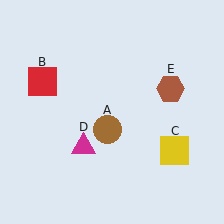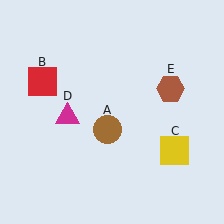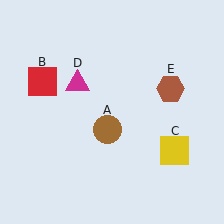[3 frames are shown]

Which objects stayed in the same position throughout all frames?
Brown circle (object A) and red square (object B) and yellow square (object C) and brown hexagon (object E) remained stationary.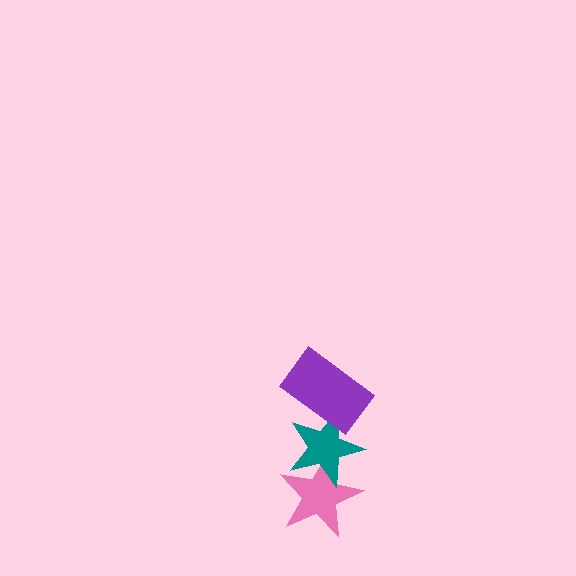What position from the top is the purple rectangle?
The purple rectangle is 1st from the top.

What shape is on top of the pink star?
The teal star is on top of the pink star.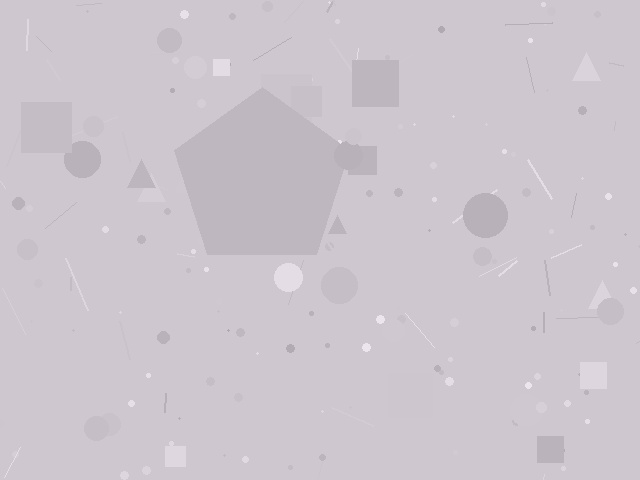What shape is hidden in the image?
A pentagon is hidden in the image.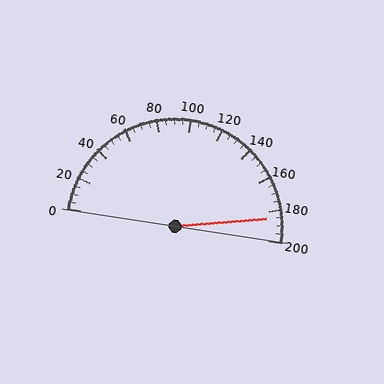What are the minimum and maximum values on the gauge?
The gauge ranges from 0 to 200.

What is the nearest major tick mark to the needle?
The nearest major tick mark is 180.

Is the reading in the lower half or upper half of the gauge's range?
The reading is in the upper half of the range (0 to 200).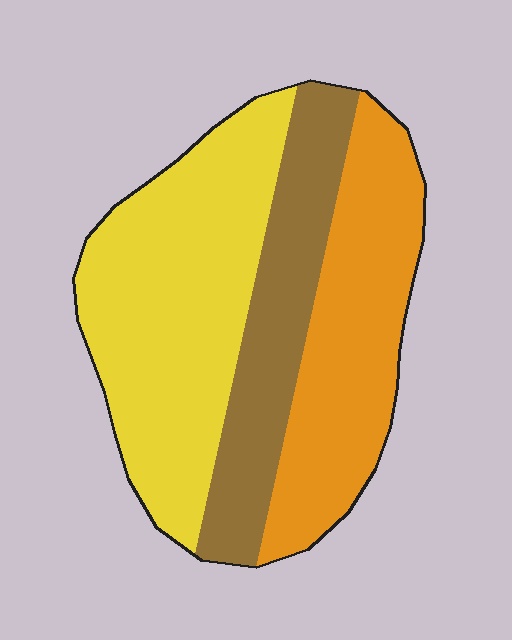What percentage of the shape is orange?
Orange covers 32% of the shape.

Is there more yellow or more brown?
Yellow.